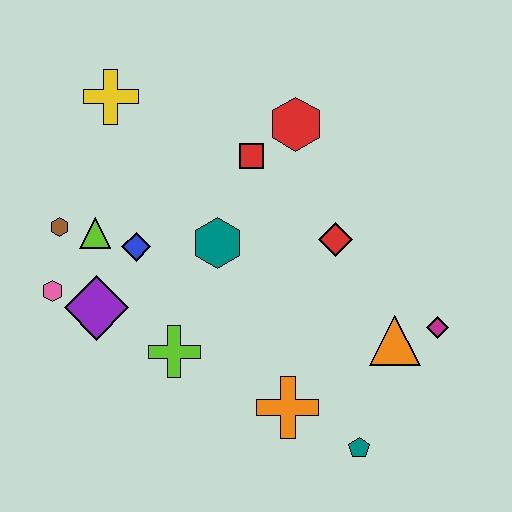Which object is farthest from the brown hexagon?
The magenta diamond is farthest from the brown hexagon.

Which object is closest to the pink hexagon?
The purple diamond is closest to the pink hexagon.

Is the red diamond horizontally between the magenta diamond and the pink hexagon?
Yes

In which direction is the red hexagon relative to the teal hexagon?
The red hexagon is above the teal hexagon.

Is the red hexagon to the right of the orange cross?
Yes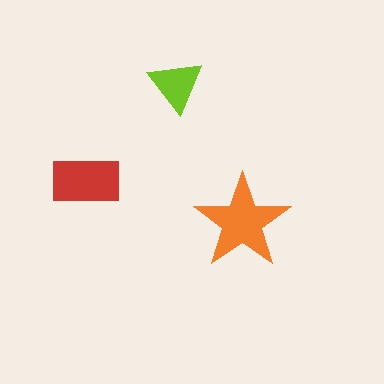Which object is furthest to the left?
The red rectangle is leftmost.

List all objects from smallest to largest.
The lime triangle, the red rectangle, the orange star.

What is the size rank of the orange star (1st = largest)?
1st.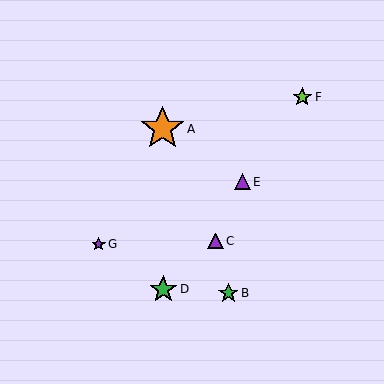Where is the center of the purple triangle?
The center of the purple triangle is at (242, 182).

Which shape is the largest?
The orange star (labeled A) is the largest.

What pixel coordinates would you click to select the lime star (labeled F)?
Click at (302, 97) to select the lime star F.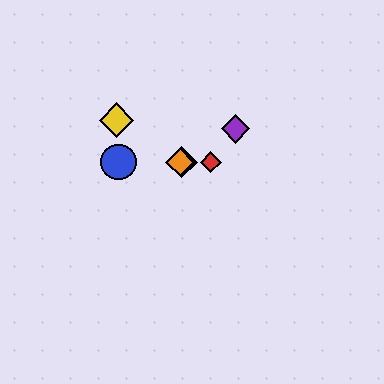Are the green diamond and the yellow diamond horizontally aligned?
No, the green diamond is at y≈162 and the yellow diamond is at y≈120.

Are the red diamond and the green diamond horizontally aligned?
Yes, both are at y≈162.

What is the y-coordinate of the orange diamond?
The orange diamond is at y≈162.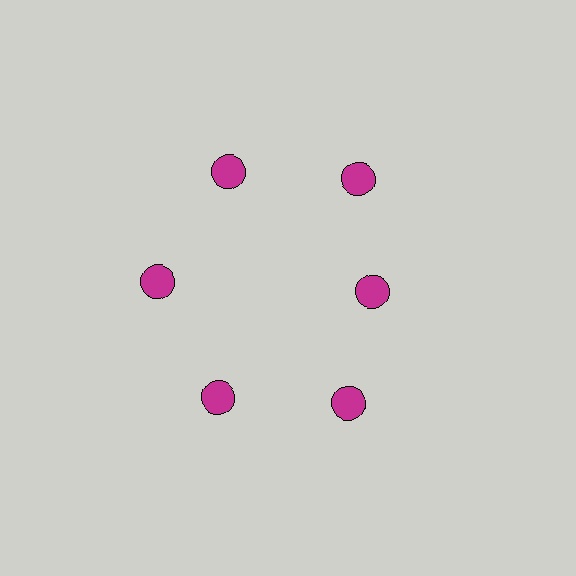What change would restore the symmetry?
The symmetry would be restored by moving it outward, back onto the ring so that all 6 circles sit at equal angles and equal distance from the center.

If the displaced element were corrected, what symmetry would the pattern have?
It would have 6-fold rotational symmetry — the pattern would map onto itself every 60 degrees.